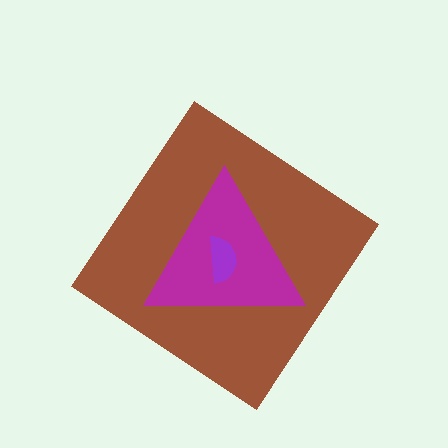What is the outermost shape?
The brown diamond.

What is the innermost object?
The purple semicircle.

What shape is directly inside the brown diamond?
The magenta triangle.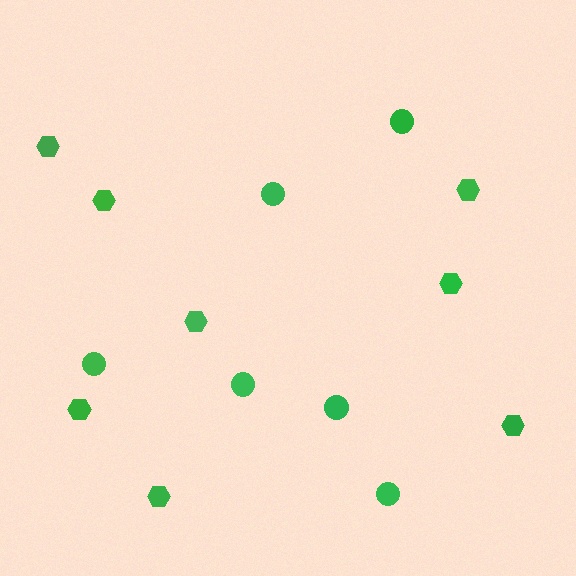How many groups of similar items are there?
There are 2 groups: one group of circles (6) and one group of hexagons (8).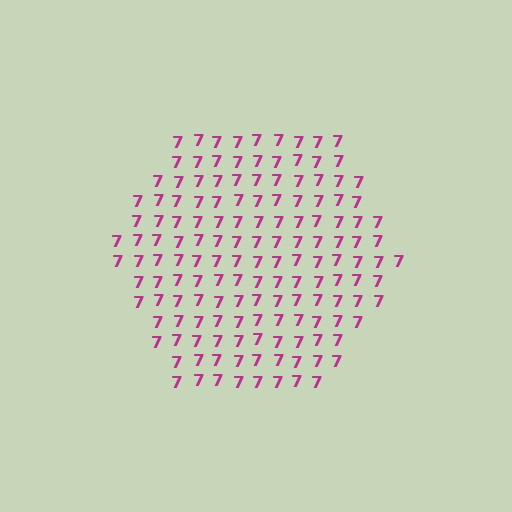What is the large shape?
The large shape is a hexagon.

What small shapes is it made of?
It is made of small digit 7's.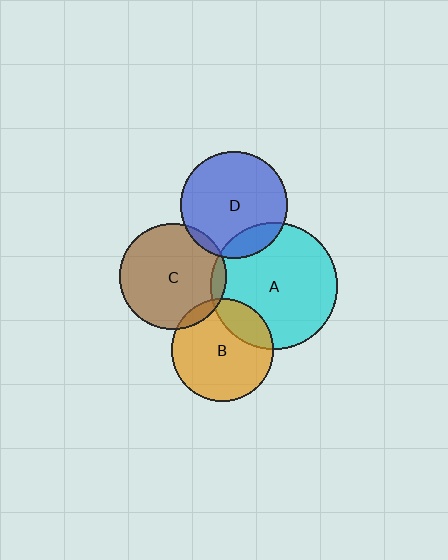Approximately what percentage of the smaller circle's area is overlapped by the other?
Approximately 5%.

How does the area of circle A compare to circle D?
Approximately 1.4 times.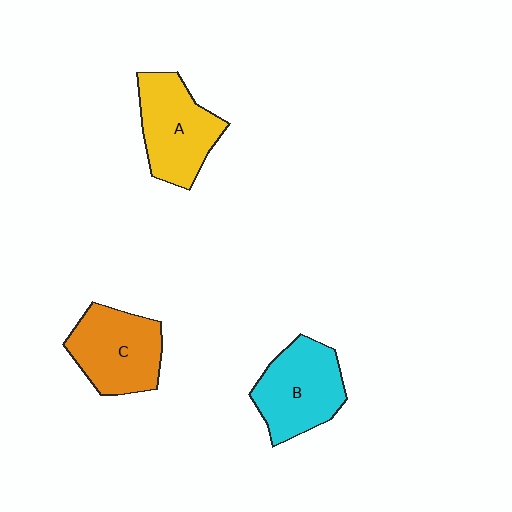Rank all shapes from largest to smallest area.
From largest to smallest: B (cyan), A (yellow), C (orange).